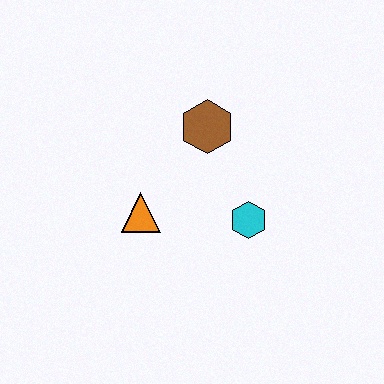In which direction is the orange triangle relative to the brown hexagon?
The orange triangle is below the brown hexagon.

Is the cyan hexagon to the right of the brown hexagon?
Yes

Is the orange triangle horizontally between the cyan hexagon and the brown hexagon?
No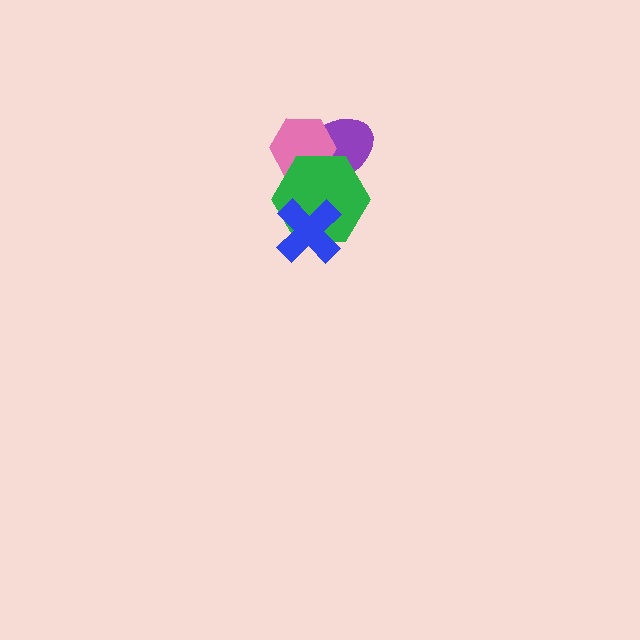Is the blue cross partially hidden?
No, no other shape covers it.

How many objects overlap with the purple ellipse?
2 objects overlap with the purple ellipse.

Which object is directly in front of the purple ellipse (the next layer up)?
The pink hexagon is directly in front of the purple ellipse.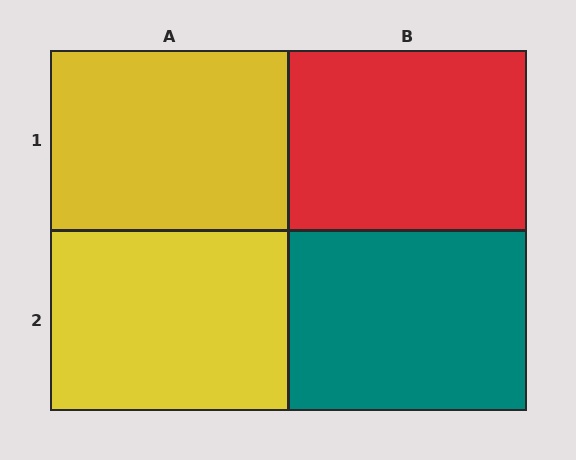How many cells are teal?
1 cell is teal.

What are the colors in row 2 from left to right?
Yellow, teal.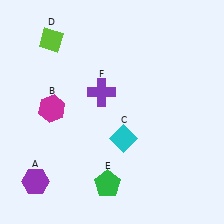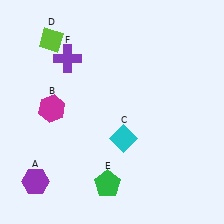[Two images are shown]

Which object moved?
The purple cross (F) moved left.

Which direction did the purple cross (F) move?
The purple cross (F) moved left.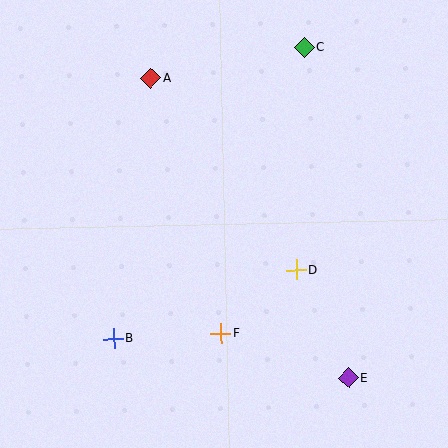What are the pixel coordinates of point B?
Point B is at (114, 339).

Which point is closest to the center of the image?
Point D at (296, 270) is closest to the center.